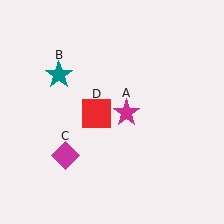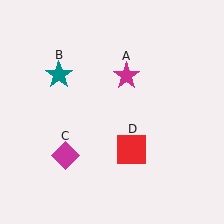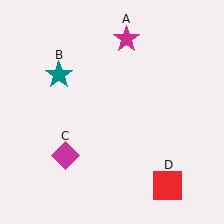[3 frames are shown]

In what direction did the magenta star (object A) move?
The magenta star (object A) moved up.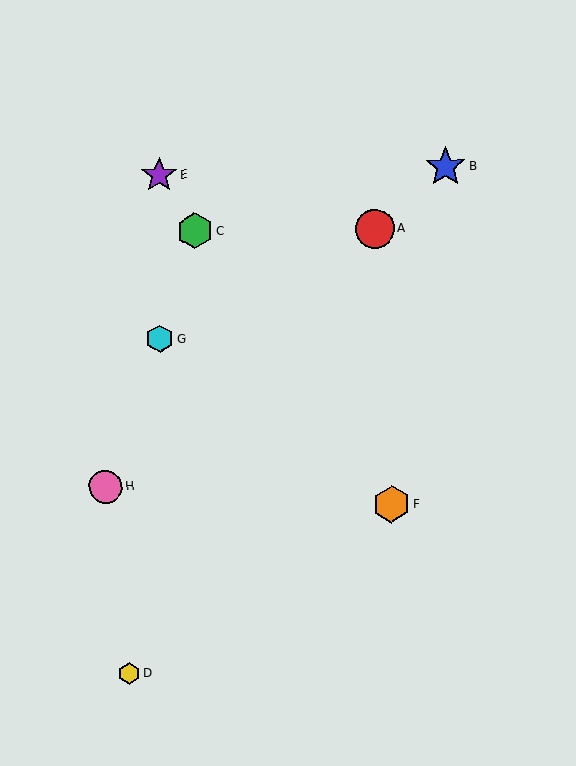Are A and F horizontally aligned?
No, A is at y≈229 and F is at y≈504.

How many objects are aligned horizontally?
2 objects (A, C) are aligned horizontally.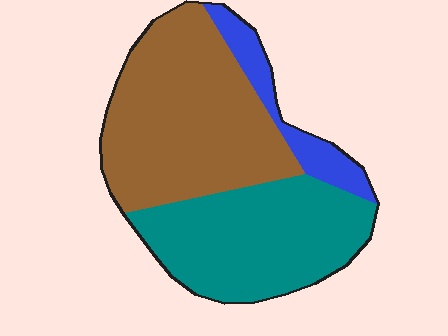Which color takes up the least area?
Blue, at roughly 10%.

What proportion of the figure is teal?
Teal covers 40% of the figure.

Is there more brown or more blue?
Brown.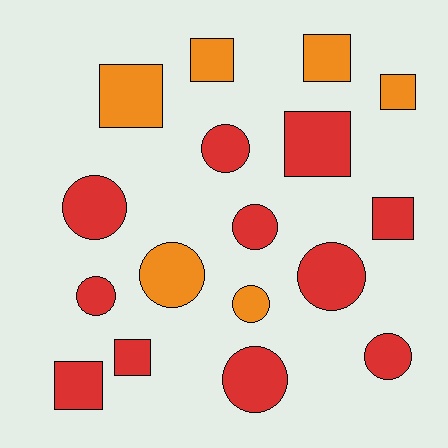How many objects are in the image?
There are 17 objects.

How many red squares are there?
There are 4 red squares.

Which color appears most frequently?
Red, with 11 objects.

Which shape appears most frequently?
Circle, with 9 objects.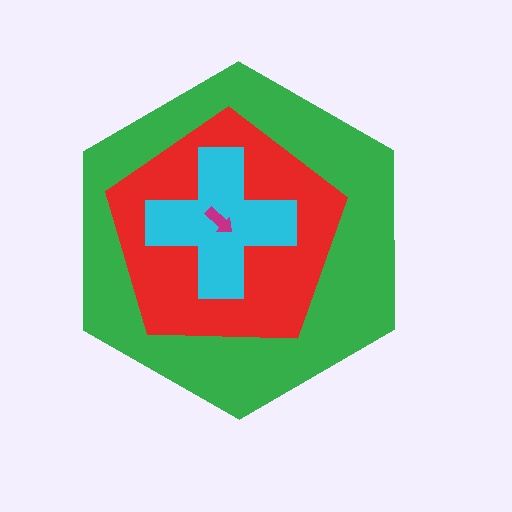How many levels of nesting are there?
4.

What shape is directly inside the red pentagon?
The cyan cross.